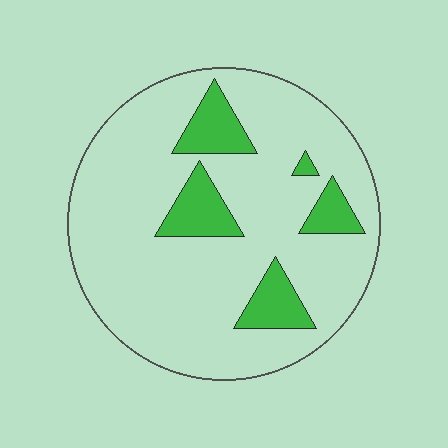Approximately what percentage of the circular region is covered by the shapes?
Approximately 15%.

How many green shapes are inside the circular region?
5.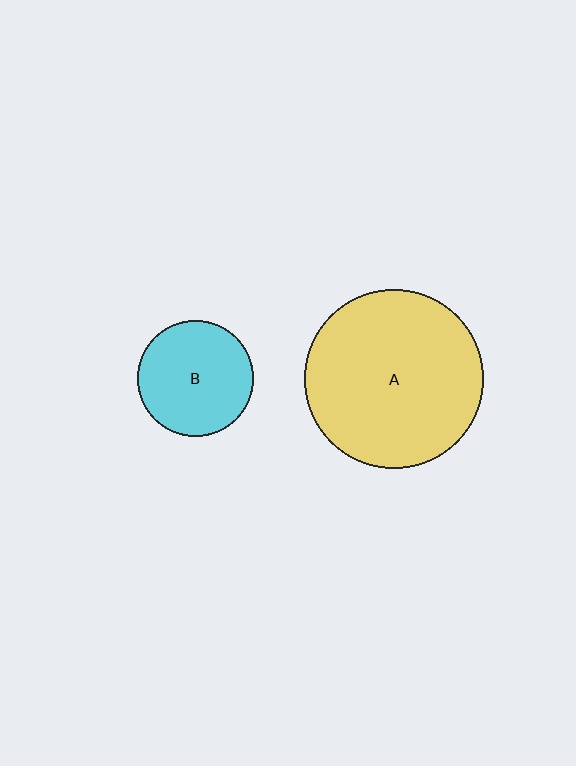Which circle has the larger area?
Circle A (yellow).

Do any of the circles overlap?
No, none of the circles overlap.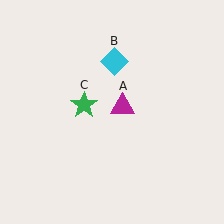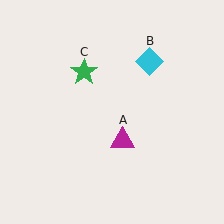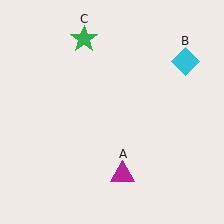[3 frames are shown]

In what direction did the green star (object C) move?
The green star (object C) moved up.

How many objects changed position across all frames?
3 objects changed position: magenta triangle (object A), cyan diamond (object B), green star (object C).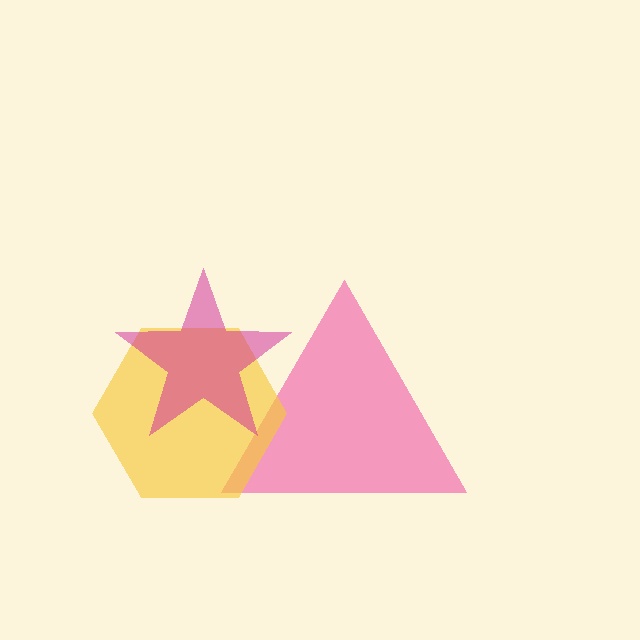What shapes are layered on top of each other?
The layered shapes are: a pink triangle, a yellow hexagon, a magenta star.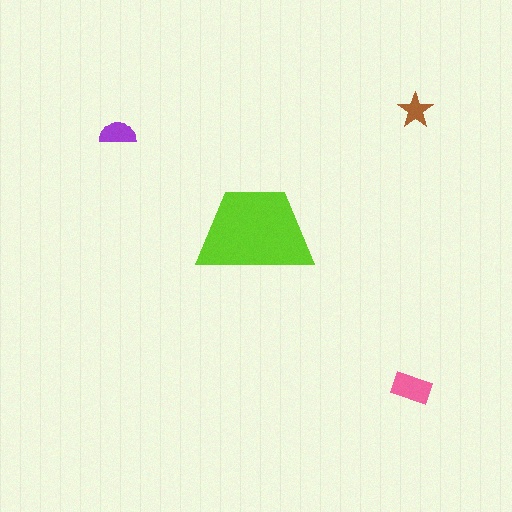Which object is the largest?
The lime trapezoid.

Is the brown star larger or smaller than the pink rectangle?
Smaller.